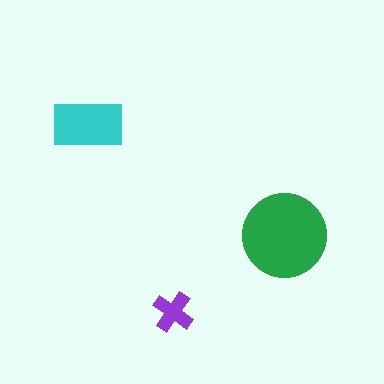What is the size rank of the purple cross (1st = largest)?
3rd.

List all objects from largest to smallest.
The green circle, the cyan rectangle, the purple cross.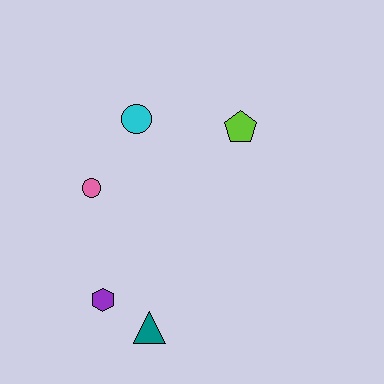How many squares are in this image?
There are no squares.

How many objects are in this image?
There are 5 objects.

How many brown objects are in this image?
There are no brown objects.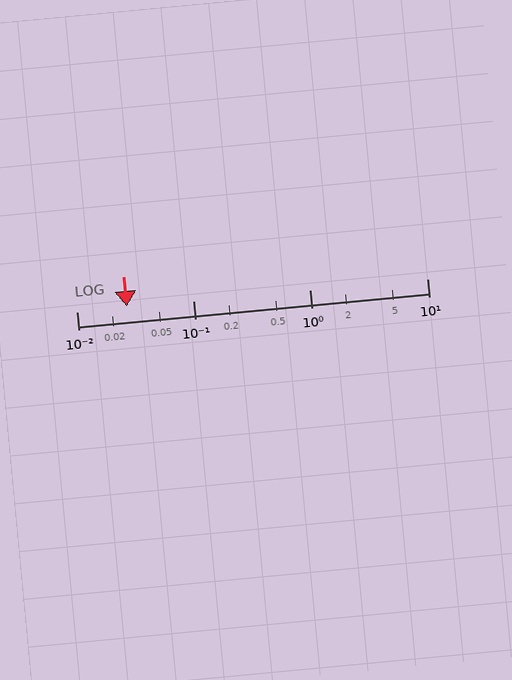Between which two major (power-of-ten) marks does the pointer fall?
The pointer is between 0.01 and 0.1.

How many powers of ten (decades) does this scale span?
The scale spans 3 decades, from 0.01 to 10.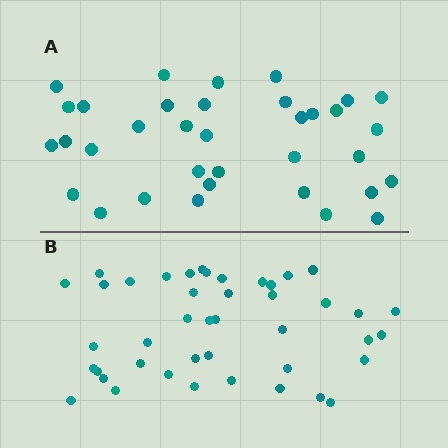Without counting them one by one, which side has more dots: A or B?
Region B (the bottom region) has more dots.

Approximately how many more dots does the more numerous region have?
Region B has roughly 8 or so more dots than region A.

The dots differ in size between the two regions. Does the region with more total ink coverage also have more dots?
No. Region A has more total ink coverage because its dots are larger, but region B actually contains more individual dots. Total area can be misleading — the number of items is what matters here.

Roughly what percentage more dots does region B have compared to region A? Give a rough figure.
About 25% more.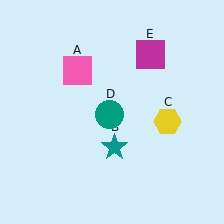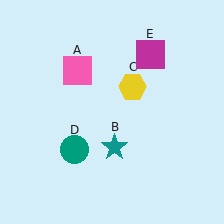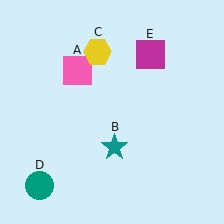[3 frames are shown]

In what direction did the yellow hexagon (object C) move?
The yellow hexagon (object C) moved up and to the left.